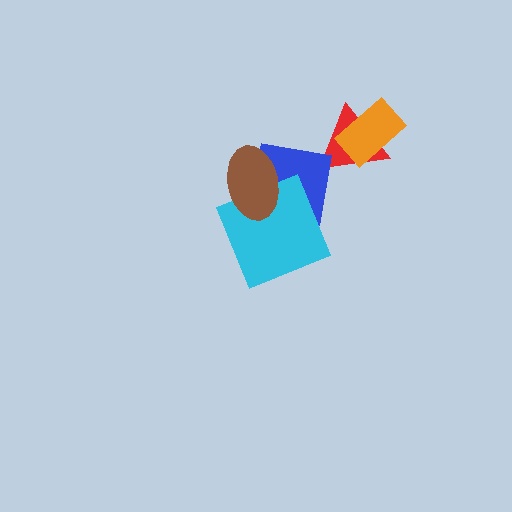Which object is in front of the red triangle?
The orange rectangle is in front of the red triangle.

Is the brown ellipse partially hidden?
No, no other shape covers it.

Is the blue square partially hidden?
Yes, it is partially covered by another shape.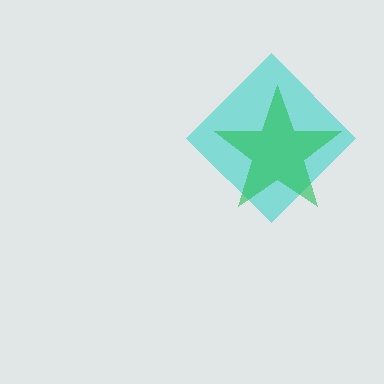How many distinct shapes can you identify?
There are 2 distinct shapes: a cyan diamond, a green star.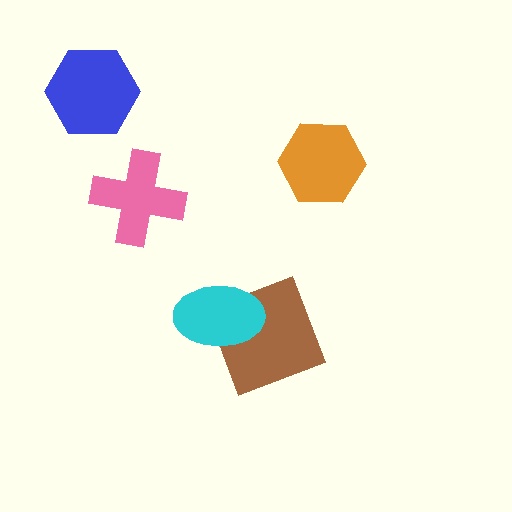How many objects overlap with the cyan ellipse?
1 object overlaps with the cyan ellipse.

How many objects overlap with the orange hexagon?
0 objects overlap with the orange hexagon.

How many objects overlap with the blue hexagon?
0 objects overlap with the blue hexagon.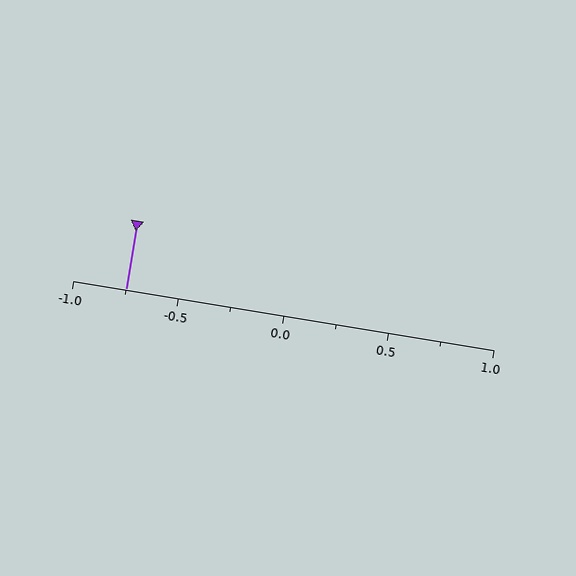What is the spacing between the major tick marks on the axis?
The major ticks are spaced 0.5 apart.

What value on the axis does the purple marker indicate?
The marker indicates approximately -0.75.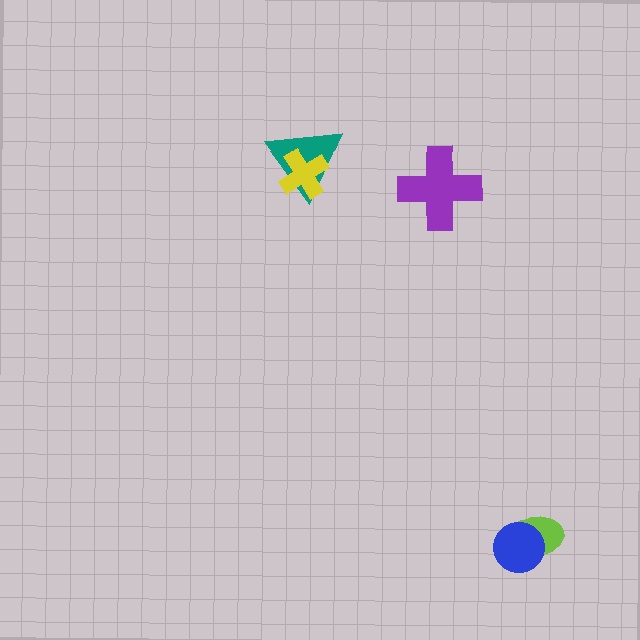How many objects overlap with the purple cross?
0 objects overlap with the purple cross.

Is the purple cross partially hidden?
No, no other shape covers it.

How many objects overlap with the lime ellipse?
1 object overlaps with the lime ellipse.